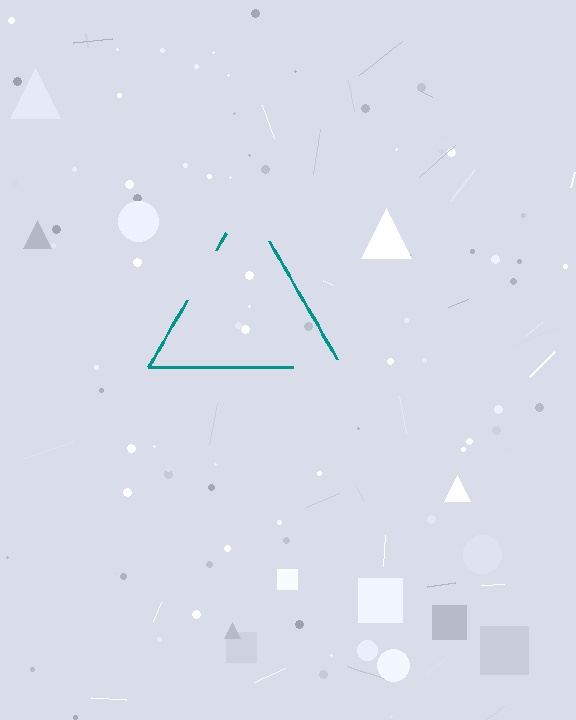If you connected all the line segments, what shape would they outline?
They would outline a triangle.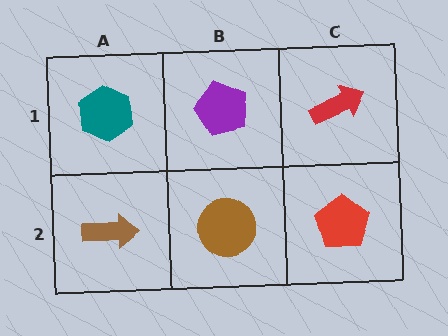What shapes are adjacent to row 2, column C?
A red arrow (row 1, column C), a brown circle (row 2, column B).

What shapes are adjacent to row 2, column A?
A teal hexagon (row 1, column A), a brown circle (row 2, column B).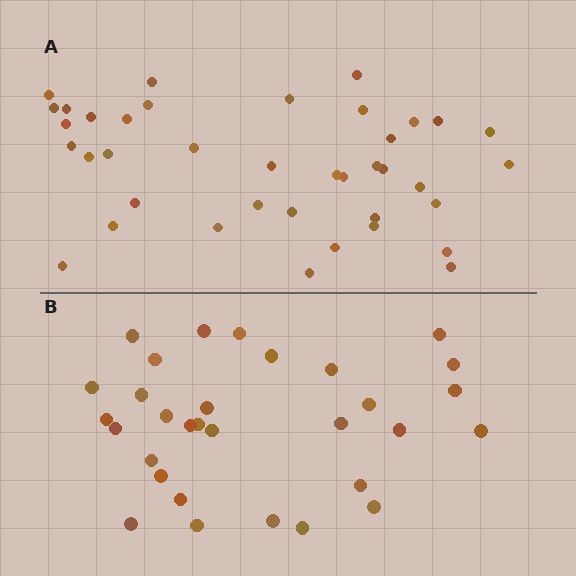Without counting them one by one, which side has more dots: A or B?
Region A (the top region) has more dots.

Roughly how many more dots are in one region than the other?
Region A has roughly 8 or so more dots than region B.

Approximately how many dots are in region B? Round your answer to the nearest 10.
About 30 dots. (The exact count is 31, which rounds to 30.)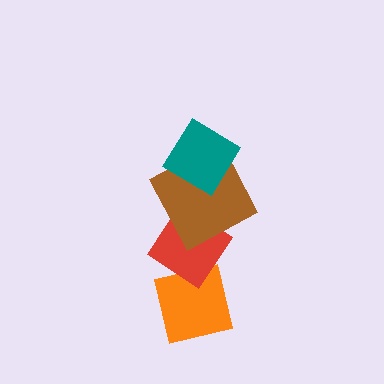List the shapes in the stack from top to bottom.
From top to bottom: the teal diamond, the brown square, the red diamond, the orange square.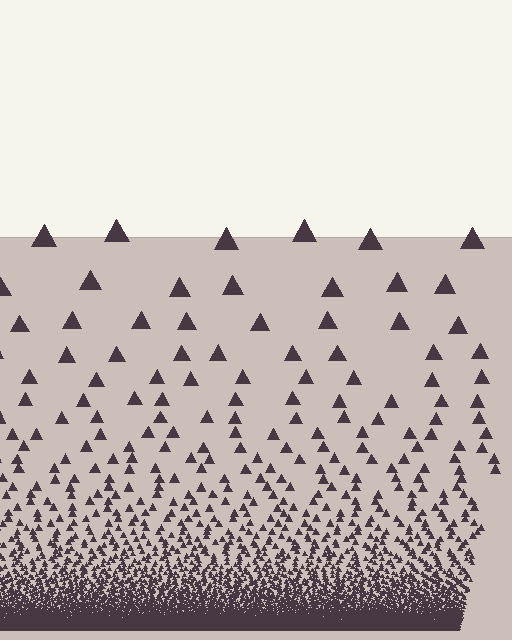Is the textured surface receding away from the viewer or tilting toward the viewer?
The surface appears to tilt toward the viewer. Texture elements get larger and sparser toward the top.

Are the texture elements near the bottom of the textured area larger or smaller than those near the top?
Smaller. The gradient is inverted — elements near the bottom are smaller and denser.